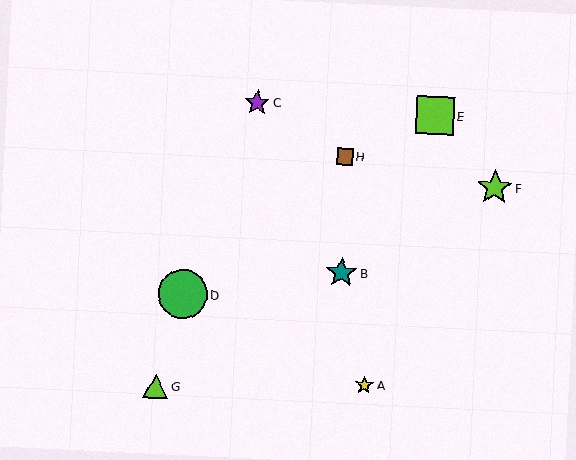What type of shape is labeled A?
Shape A is a yellow star.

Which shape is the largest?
The green circle (labeled D) is the largest.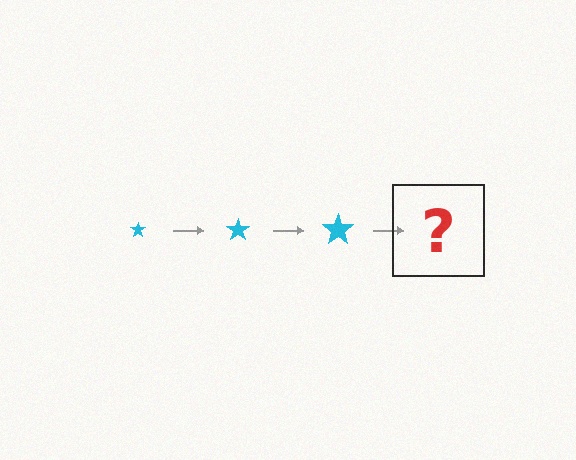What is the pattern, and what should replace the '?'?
The pattern is that the star gets progressively larger each step. The '?' should be a cyan star, larger than the previous one.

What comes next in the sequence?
The next element should be a cyan star, larger than the previous one.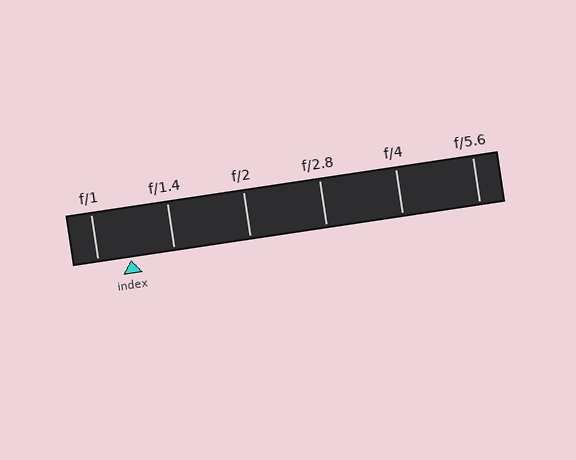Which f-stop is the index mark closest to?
The index mark is closest to f/1.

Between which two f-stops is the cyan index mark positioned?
The index mark is between f/1 and f/1.4.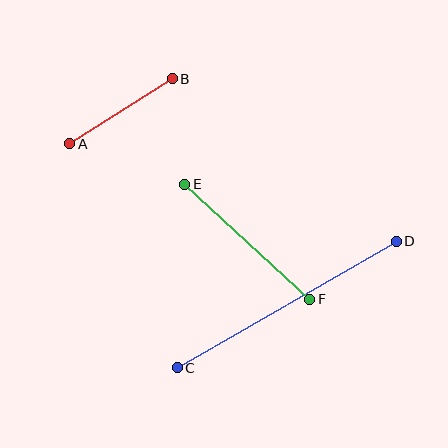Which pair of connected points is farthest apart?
Points C and D are farthest apart.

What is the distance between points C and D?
The distance is approximately 253 pixels.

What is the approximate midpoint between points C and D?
The midpoint is at approximately (287, 304) pixels.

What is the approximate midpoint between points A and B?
The midpoint is at approximately (121, 111) pixels.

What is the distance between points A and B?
The distance is approximately 122 pixels.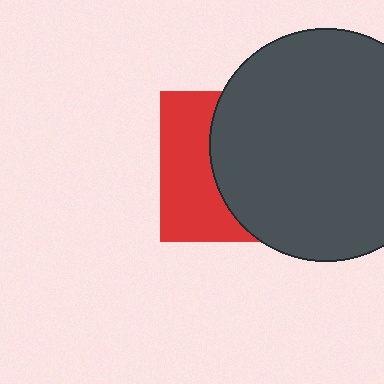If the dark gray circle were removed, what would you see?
You would see the complete red square.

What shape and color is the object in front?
The object in front is a dark gray circle.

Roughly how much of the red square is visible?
A small part of it is visible (roughly 40%).